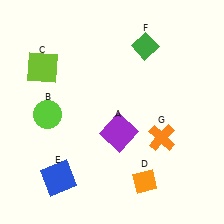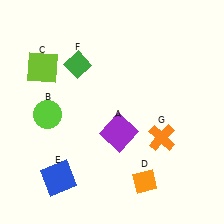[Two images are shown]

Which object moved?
The green diamond (F) moved left.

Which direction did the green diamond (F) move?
The green diamond (F) moved left.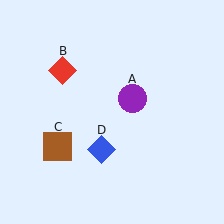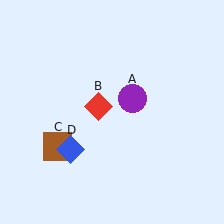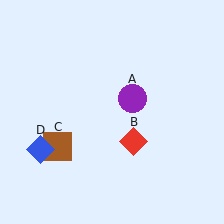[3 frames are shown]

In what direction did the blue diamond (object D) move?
The blue diamond (object D) moved left.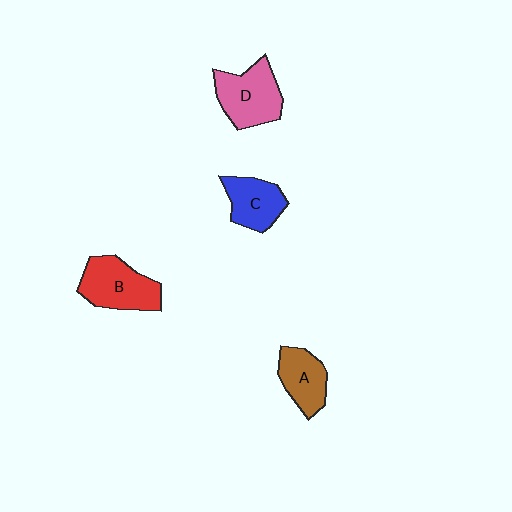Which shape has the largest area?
Shape B (red).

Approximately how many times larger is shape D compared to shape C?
Approximately 1.3 times.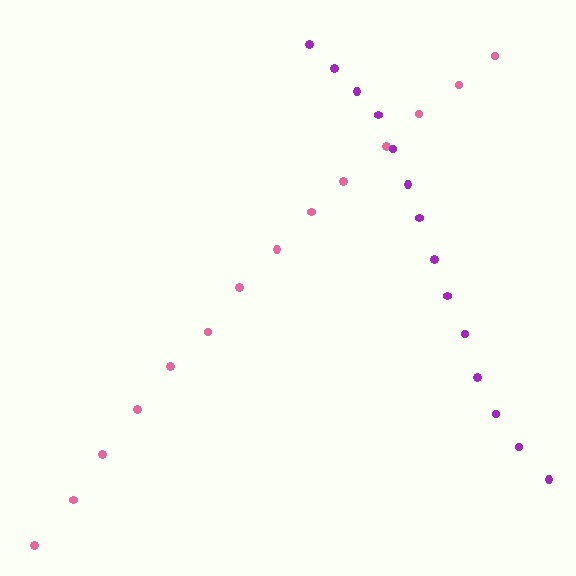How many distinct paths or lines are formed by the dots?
There are 2 distinct paths.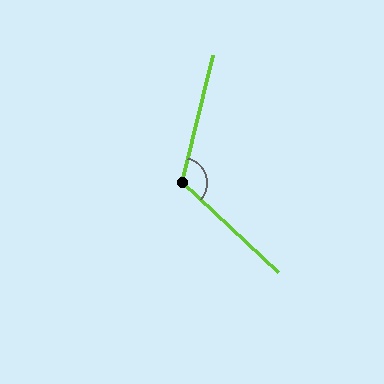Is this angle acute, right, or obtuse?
It is obtuse.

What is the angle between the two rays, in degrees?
Approximately 119 degrees.